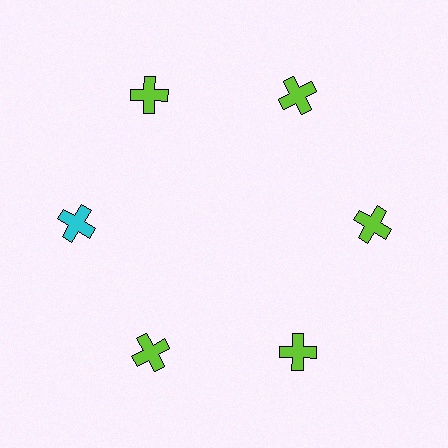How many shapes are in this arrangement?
There are 6 shapes arranged in a ring pattern.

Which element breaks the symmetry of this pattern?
The cyan cross at roughly the 9 o'clock position breaks the symmetry. All other shapes are lime crosses.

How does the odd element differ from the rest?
It has a different color: cyan instead of lime.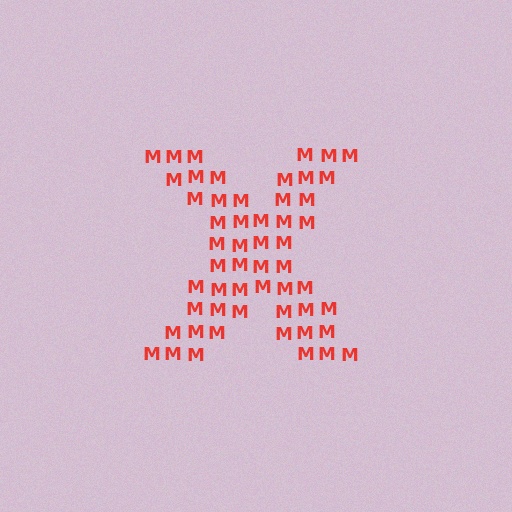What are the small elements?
The small elements are letter M's.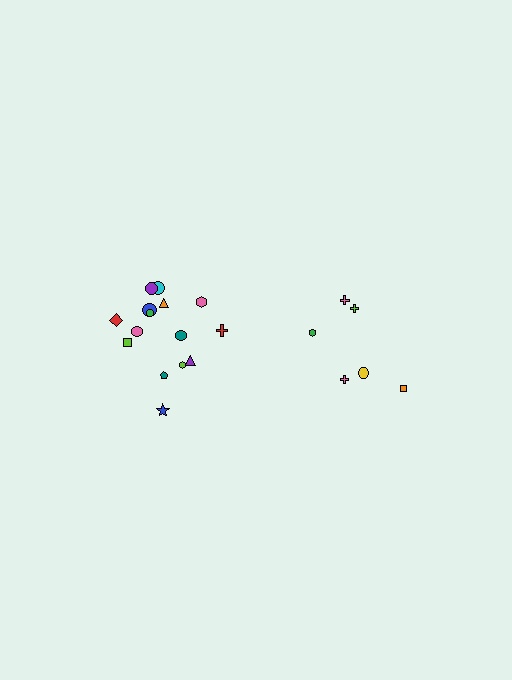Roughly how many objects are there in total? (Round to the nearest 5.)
Roughly 20 objects in total.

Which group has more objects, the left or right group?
The left group.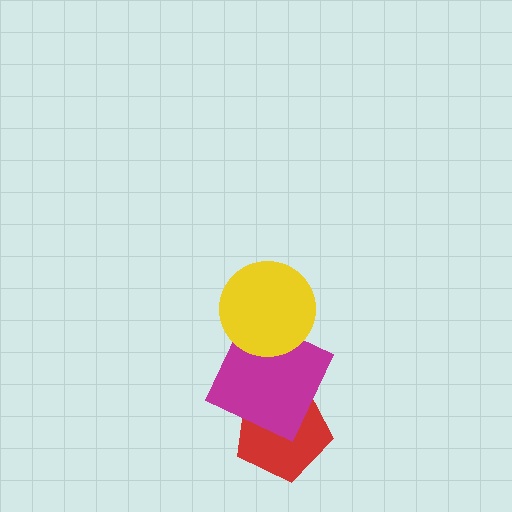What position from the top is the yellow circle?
The yellow circle is 1st from the top.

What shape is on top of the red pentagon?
The magenta square is on top of the red pentagon.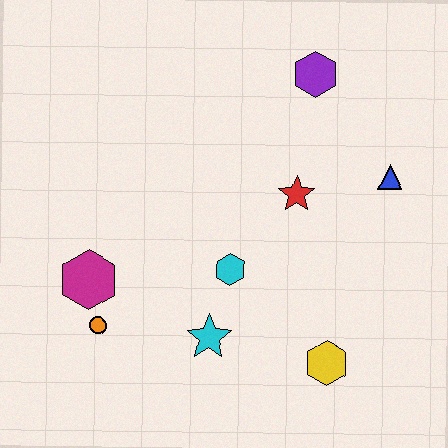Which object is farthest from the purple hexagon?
The orange circle is farthest from the purple hexagon.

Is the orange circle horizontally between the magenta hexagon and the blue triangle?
Yes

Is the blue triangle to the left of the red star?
No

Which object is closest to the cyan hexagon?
The cyan star is closest to the cyan hexagon.